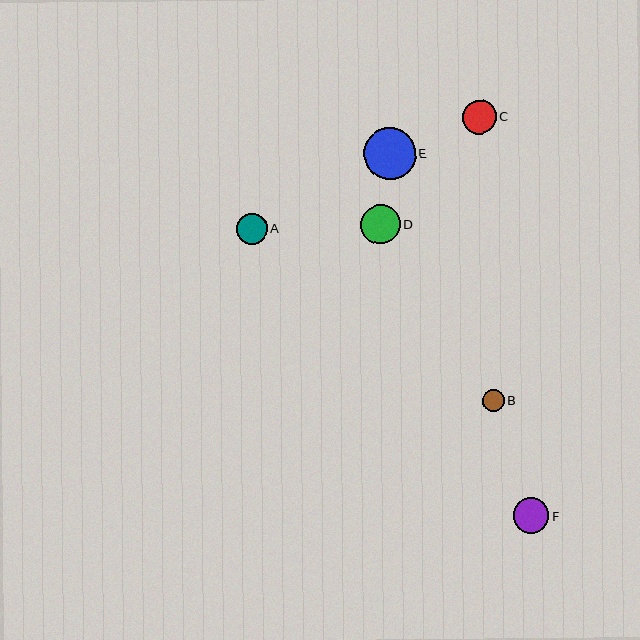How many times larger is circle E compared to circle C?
Circle E is approximately 1.5 times the size of circle C.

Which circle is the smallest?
Circle B is the smallest with a size of approximately 22 pixels.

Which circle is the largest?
Circle E is the largest with a size of approximately 51 pixels.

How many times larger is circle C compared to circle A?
Circle C is approximately 1.1 times the size of circle A.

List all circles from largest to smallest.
From largest to smallest: E, D, F, C, A, B.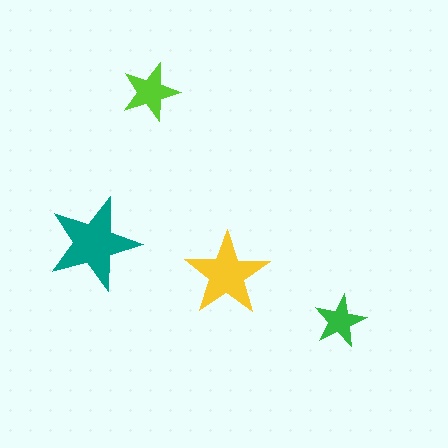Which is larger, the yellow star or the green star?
The yellow one.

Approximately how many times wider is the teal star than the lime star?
About 1.5 times wider.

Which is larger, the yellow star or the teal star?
The teal one.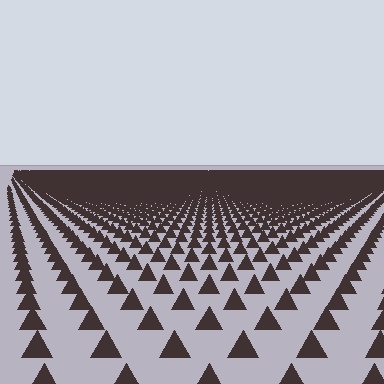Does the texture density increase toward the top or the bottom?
Density increases toward the top.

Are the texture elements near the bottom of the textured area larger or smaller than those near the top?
Larger. Near the bottom, elements are closer to the viewer and appear at a bigger on-screen size.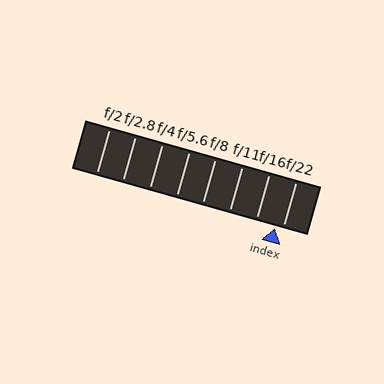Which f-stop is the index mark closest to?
The index mark is closest to f/22.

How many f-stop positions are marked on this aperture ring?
There are 8 f-stop positions marked.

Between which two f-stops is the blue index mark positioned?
The index mark is between f/16 and f/22.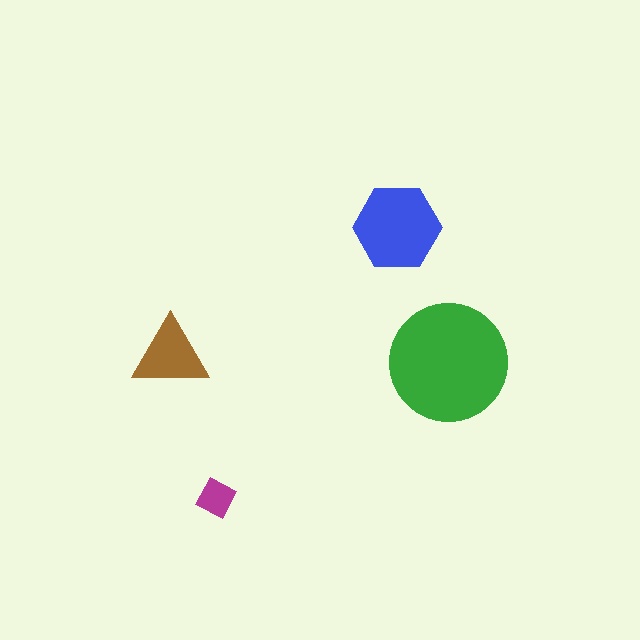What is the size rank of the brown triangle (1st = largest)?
3rd.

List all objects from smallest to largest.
The magenta diamond, the brown triangle, the blue hexagon, the green circle.